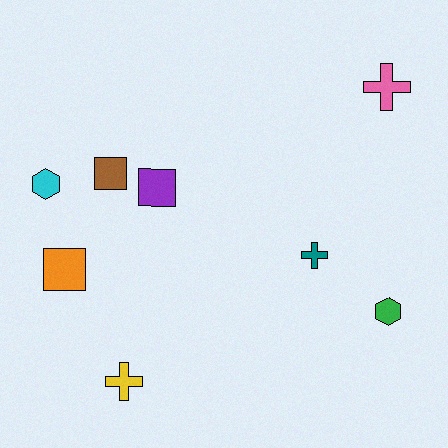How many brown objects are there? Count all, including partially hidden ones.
There is 1 brown object.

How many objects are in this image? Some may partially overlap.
There are 8 objects.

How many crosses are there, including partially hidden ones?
There are 3 crosses.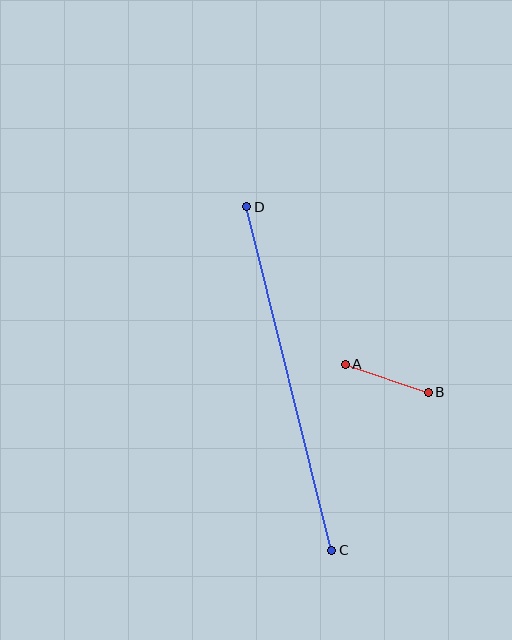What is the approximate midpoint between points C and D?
The midpoint is at approximately (289, 379) pixels.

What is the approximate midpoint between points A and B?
The midpoint is at approximately (387, 378) pixels.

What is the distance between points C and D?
The distance is approximately 354 pixels.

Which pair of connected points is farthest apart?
Points C and D are farthest apart.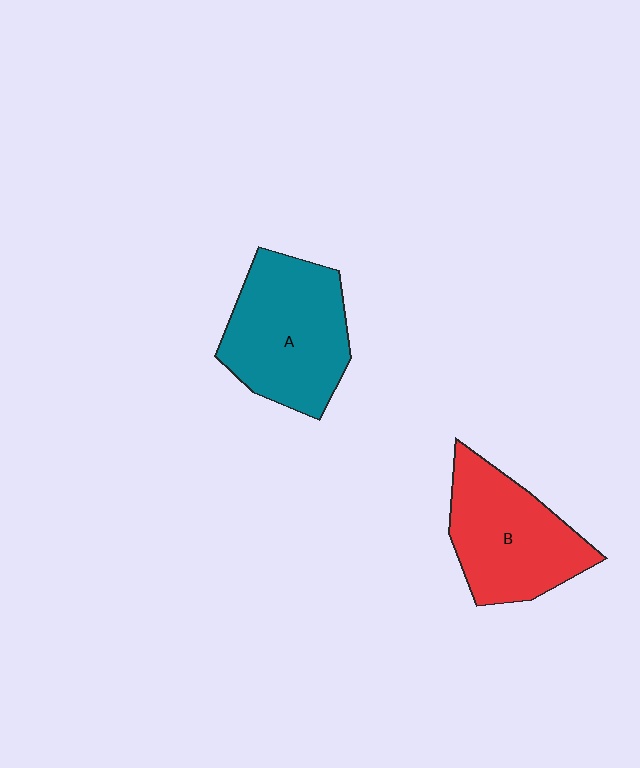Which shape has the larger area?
Shape A (teal).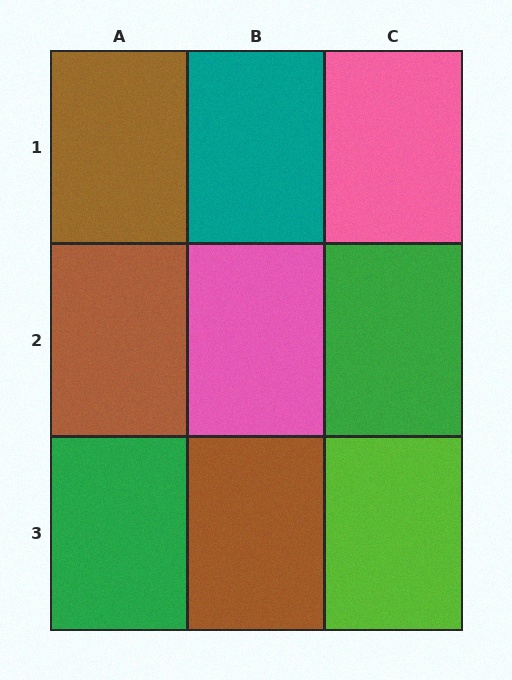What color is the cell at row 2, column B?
Pink.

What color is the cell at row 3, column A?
Green.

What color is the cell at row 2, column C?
Green.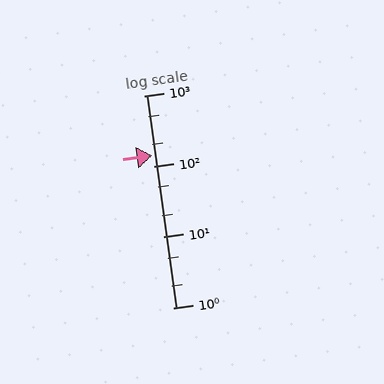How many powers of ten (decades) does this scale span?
The scale spans 3 decades, from 1 to 1000.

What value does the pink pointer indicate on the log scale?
The pointer indicates approximately 140.